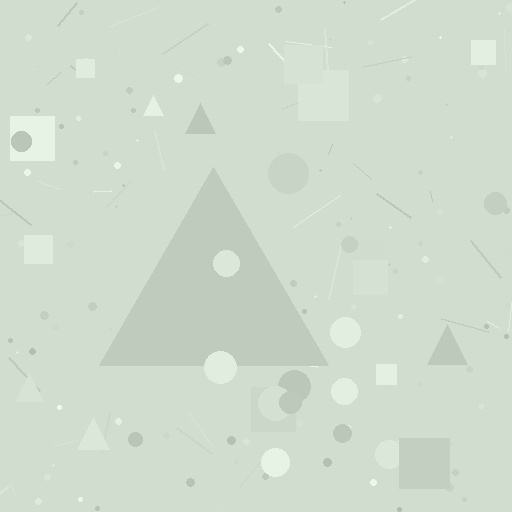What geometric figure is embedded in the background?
A triangle is embedded in the background.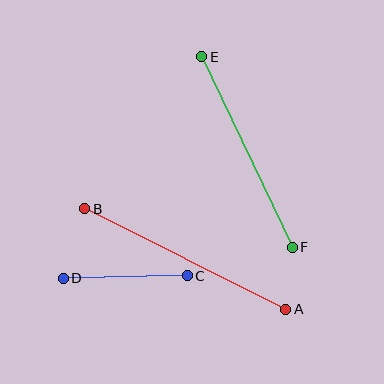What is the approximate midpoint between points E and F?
The midpoint is at approximately (247, 152) pixels.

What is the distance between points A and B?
The distance is approximately 224 pixels.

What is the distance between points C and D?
The distance is approximately 124 pixels.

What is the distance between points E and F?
The distance is approximately 211 pixels.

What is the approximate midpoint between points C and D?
The midpoint is at approximately (125, 277) pixels.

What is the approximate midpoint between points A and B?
The midpoint is at approximately (185, 259) pixels.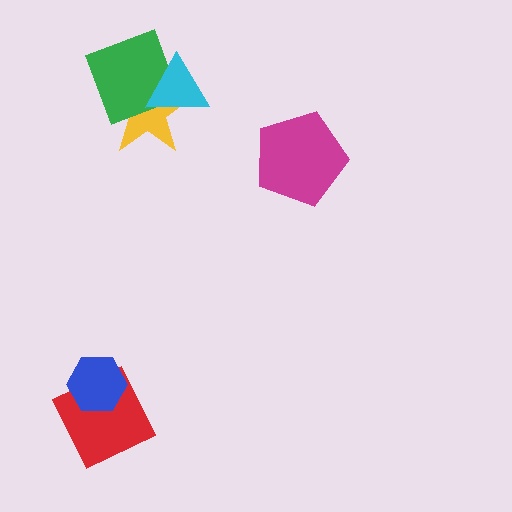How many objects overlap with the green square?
2 objects overlap with the green square.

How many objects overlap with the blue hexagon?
1 object overlaps with the blue hexagon.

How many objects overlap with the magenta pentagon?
0 objects overlap with the magenta pentagon.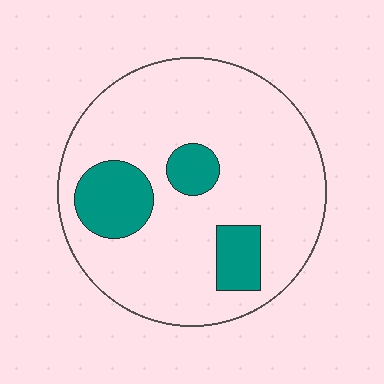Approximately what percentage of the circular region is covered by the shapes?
Approximately 20%.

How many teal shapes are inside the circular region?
3.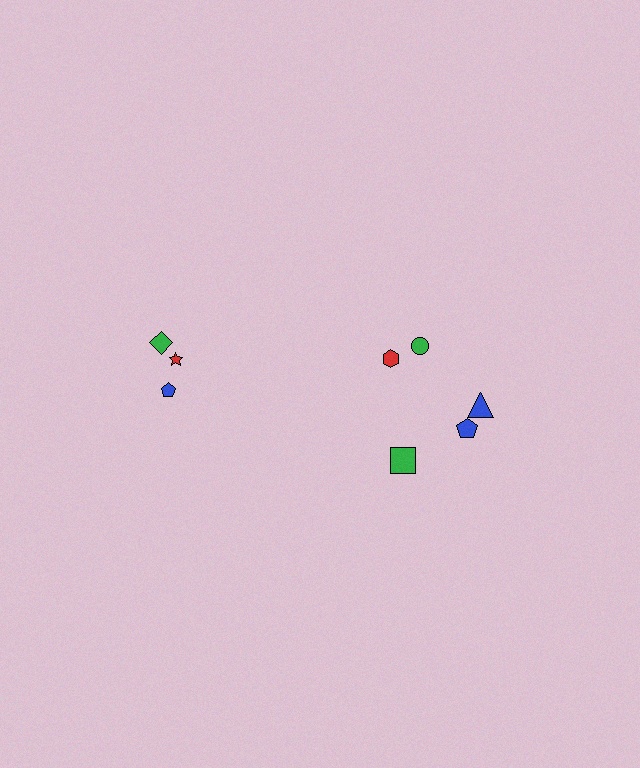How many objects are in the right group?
There are 5 objects.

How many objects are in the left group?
There are 3 objects.